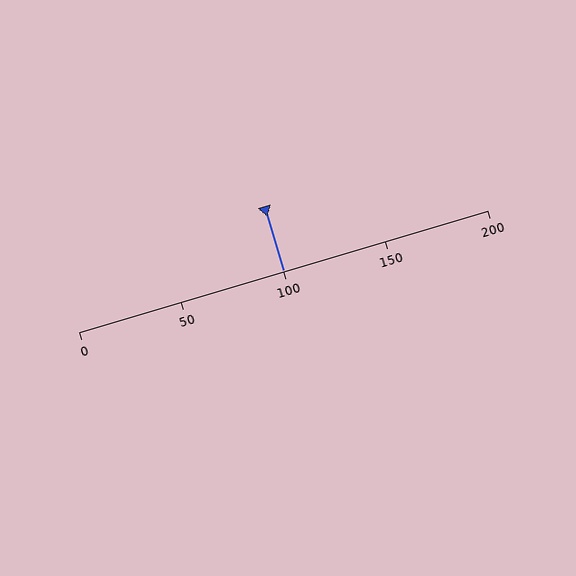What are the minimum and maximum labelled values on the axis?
The axis runs from 0 to 200.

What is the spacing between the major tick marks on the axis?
The major ticks are spaced 50 apart.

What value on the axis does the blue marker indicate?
The marker indicates approximately 100.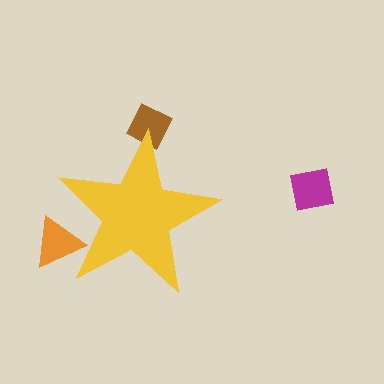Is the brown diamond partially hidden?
Yes, the brown diamond is partially hidden behind the yellow star.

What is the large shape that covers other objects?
A yellow star.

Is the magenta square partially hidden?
No, the magenta square is fully visible.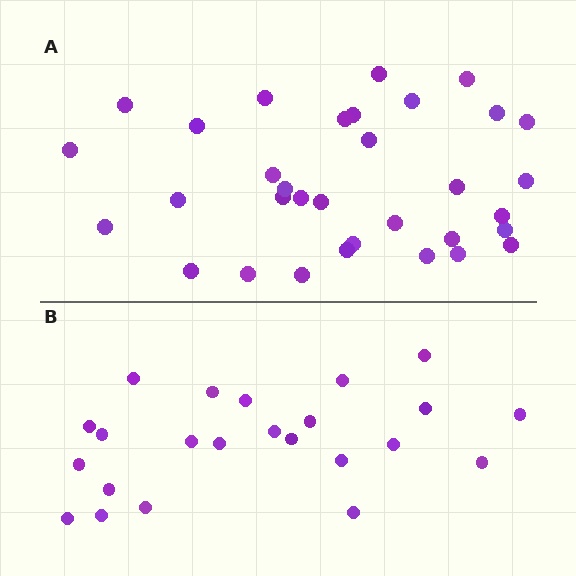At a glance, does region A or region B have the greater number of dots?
Region A (the top region) has more dots.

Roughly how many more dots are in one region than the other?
Region A has roughly 10 or so more dots than region B.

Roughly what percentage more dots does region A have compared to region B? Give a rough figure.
About 45% more.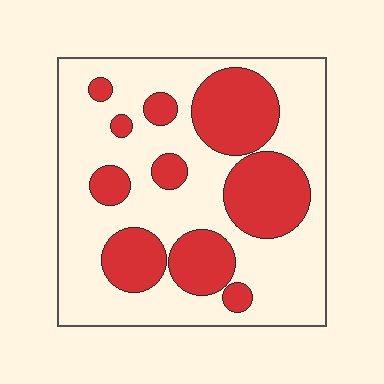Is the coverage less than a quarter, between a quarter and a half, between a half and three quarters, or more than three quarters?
Between a quarter and a half.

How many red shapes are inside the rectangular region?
10.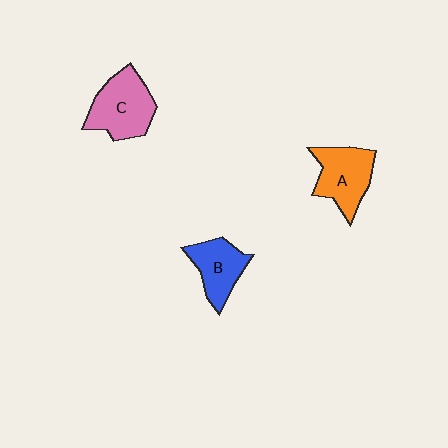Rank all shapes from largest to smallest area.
From largest to smallest: C (pink), A (orange), B (blue).